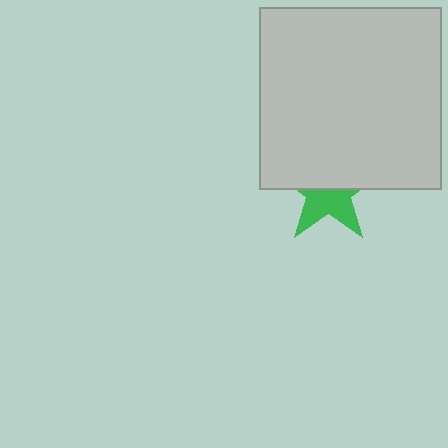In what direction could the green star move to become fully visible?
The green star could move down. That would shift it out from behind the light gray square entirely.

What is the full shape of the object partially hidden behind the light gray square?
The partially hidden object is a green star.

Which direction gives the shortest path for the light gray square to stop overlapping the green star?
Moving up gives the shortest separation.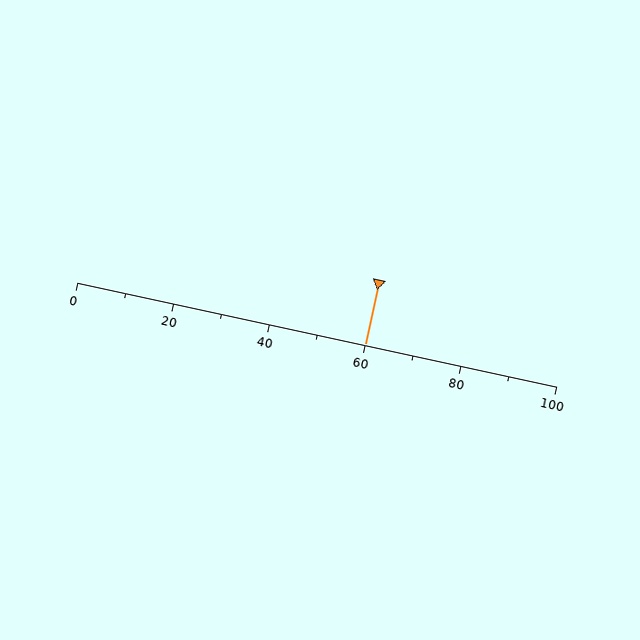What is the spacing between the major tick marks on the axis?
The major ticks are spaced 20 apart.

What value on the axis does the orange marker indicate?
The marker indicates approximately 60.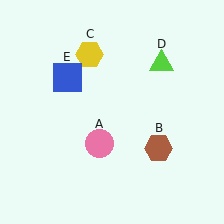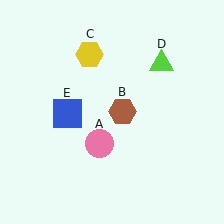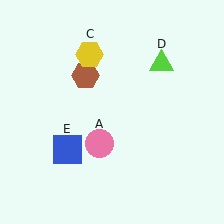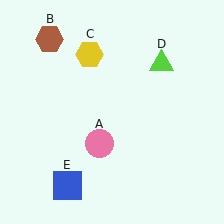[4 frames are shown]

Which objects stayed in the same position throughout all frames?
Pink circle (object A) and yellow hexagon (object C) and lime triangle (object D) remained stationary.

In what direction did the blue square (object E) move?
The blue square (object E) moved down.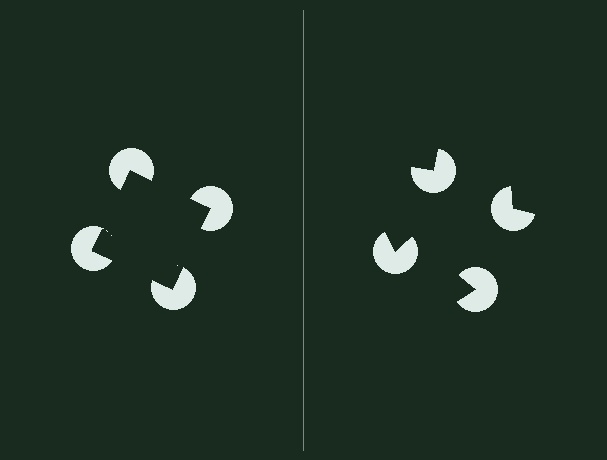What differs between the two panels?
The pac-man discs are positioned identically on both sides; only the wedge orientations differ. On the left they align to a square; on the right they are misaligned.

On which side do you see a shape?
An illusory square appears on the left side. On the right side the wedge cuts are rotated, so no coherent shape forms.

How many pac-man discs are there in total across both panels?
8 — 4 on each side.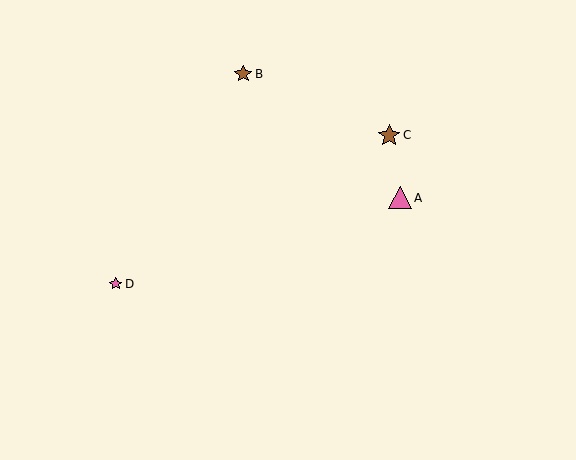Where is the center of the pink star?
The center of the pink star is at (116, 284).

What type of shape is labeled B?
Shape B is a brown star.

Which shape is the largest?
The pink triangle (labeled A) is the largest.